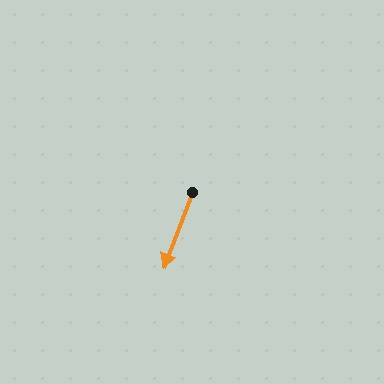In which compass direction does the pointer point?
South.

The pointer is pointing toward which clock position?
Roughly 7 o'clock.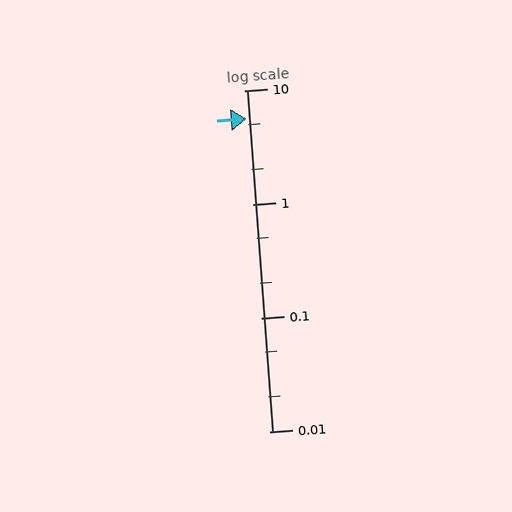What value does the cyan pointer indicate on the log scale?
The pointer indicates approximately 5.6.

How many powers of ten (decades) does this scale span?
The scale spans 3 decades, from 0.01 to 10.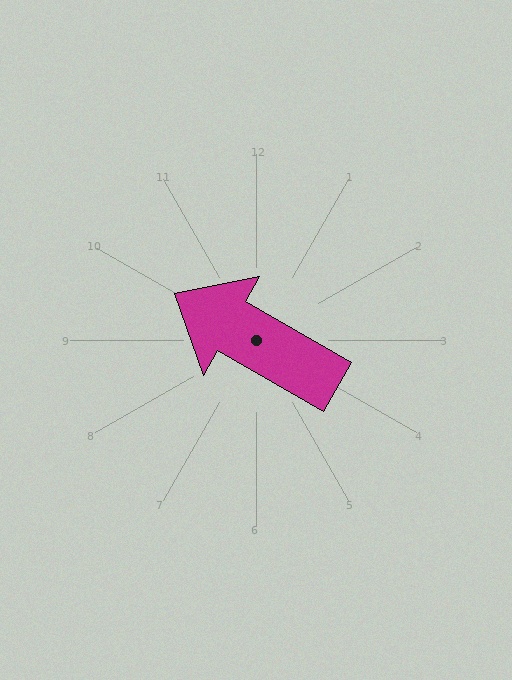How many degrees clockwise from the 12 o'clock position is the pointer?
Approximately 300 degrees.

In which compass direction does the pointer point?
Northwest.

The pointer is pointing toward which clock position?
Roughly 10 o'clock.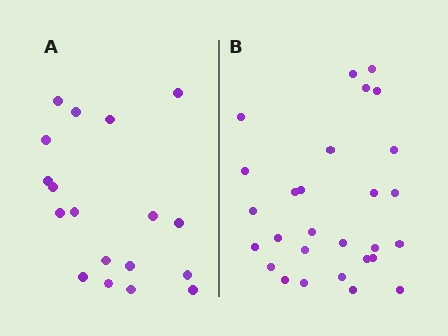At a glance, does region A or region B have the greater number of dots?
Region B (the right region) has more dots.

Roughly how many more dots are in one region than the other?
Region B has roughly 10 or so more dots than region A.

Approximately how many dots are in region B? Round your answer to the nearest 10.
About 30 dots. (The exact count is 28, which rounds to 30.)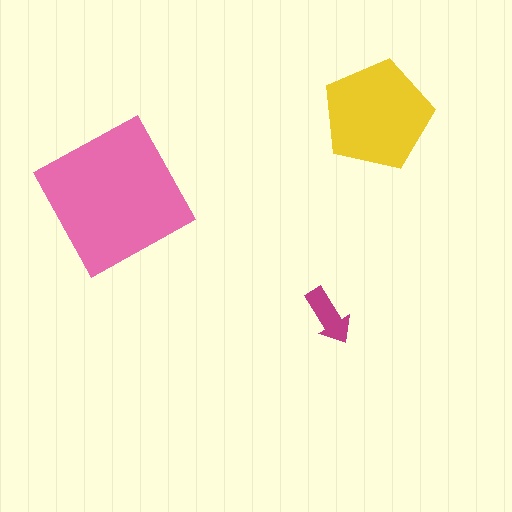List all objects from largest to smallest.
The pink square, the yellow pentagon, the magenta arrow.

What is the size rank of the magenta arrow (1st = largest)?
3rd.